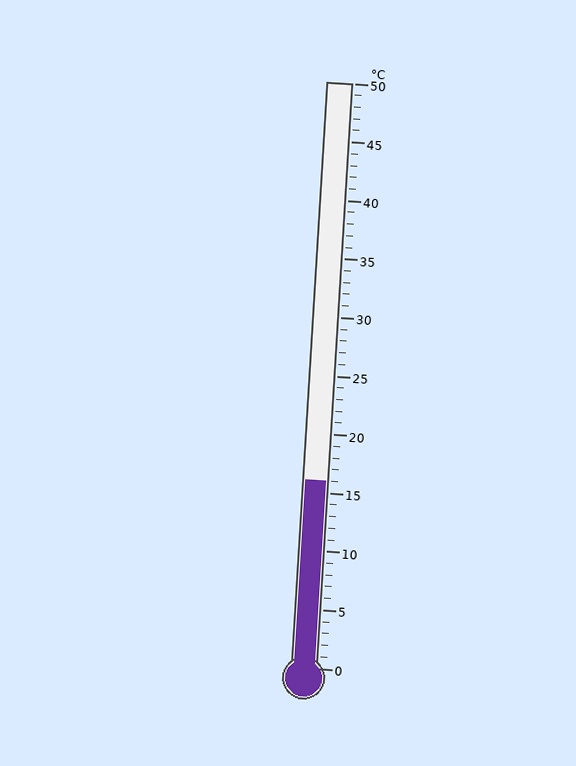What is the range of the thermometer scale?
The thermometer scale ranges from 0°C to 50°C.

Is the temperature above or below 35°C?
The temperature is below 35°C.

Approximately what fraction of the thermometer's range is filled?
The thermometer is filled to approximately 30% of its range.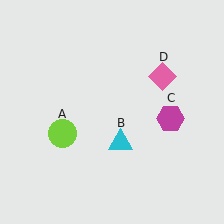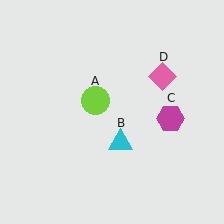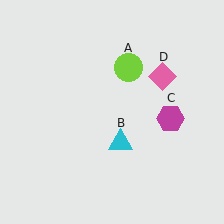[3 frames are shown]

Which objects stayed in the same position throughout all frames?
Cyan triangle (object B) and magenta hexagon (object C) and pink diamond (object D) remained stationary.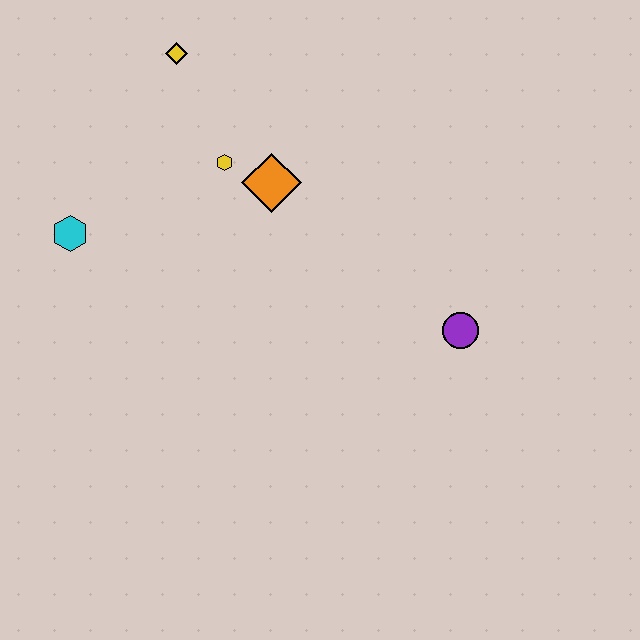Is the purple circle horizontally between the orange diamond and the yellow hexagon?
No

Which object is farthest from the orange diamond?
The purple circle is farthest from the orange diamond.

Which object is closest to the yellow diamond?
The yellow hexagon is closest to the yellow diamond.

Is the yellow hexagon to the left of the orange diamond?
Yes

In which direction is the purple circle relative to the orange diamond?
The purple circle is to the right of the orange diamond.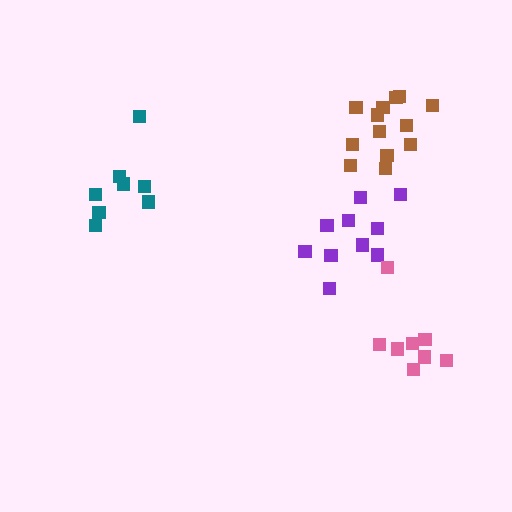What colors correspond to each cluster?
The clusters are colored: brown, purple, teal, pink.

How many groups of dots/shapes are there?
There are 4 groups.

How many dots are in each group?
Group 1: 13 dots, Group 2: 11 dots, Group 3: 8 dots, Group 4: 8 dots (40 total).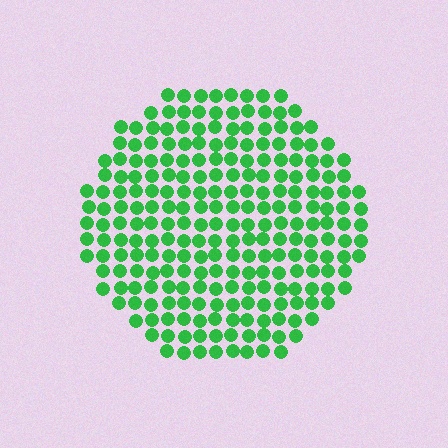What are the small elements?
The small elements are circles.